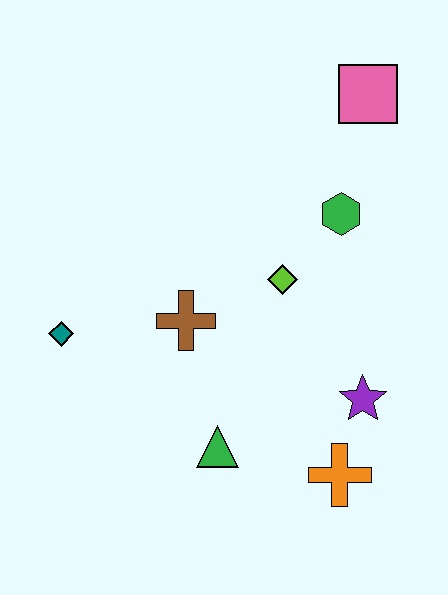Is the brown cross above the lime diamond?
No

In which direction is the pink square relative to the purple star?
The pink square is above the purple star.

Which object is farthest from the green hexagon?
The teal diamond is farthest from the green hexagon.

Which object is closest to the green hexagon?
The lime diamond is closest to the green hexagon.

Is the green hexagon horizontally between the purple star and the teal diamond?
Yes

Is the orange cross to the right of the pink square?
No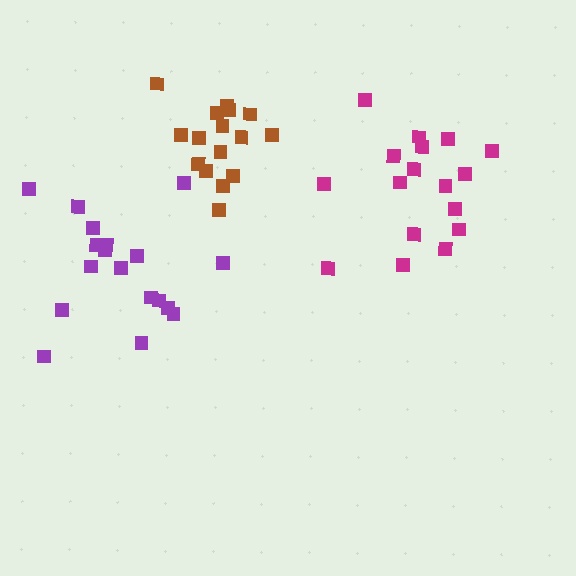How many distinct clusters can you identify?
There are 3 distinct clusters.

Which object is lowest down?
The purple cluster is bottommost.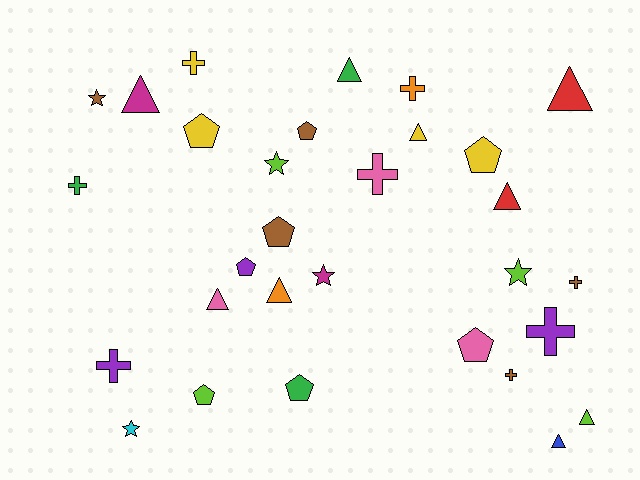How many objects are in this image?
There are 30 objects.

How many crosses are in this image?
There are 8 crosses.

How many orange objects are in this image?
There are 2 orange objects.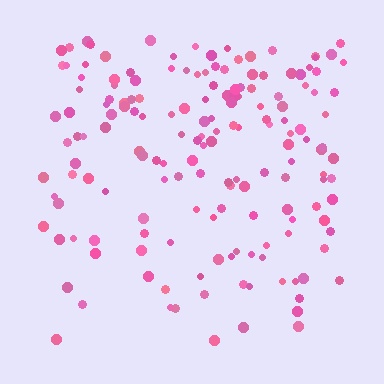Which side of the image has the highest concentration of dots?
The top.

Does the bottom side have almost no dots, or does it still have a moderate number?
Still a moderate number, just noticeably fewer than the top.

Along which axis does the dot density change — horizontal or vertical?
Vertical.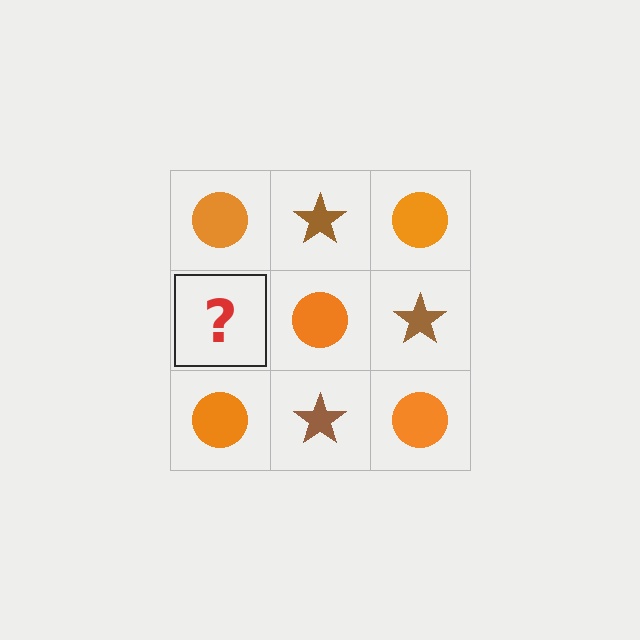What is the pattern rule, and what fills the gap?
The rule is that it alternates orange circle and brown star in a checkerboard pattern. The gap should be filled with a brown star.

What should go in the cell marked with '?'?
The missing cell should contain a brown star.